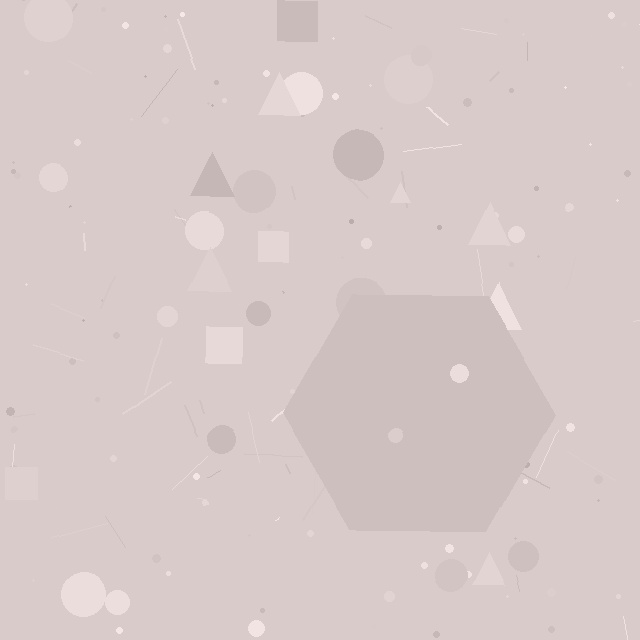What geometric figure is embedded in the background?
A hexagon is embedded in the background.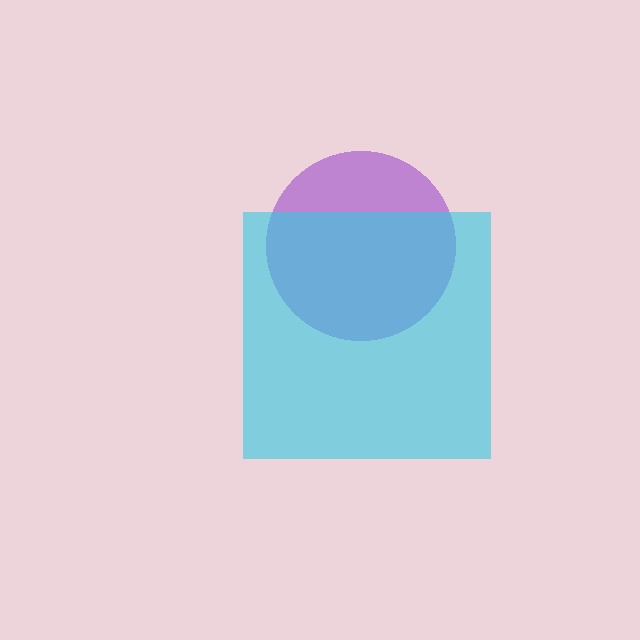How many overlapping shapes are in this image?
There are 2 overlapping shapes in the image.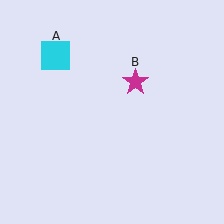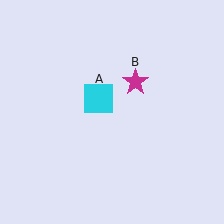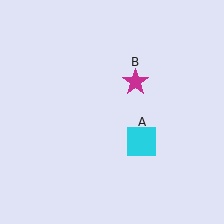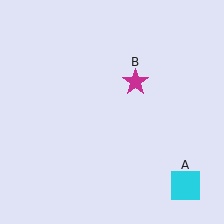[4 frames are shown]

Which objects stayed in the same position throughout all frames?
Magenta star (object B) remained stationary.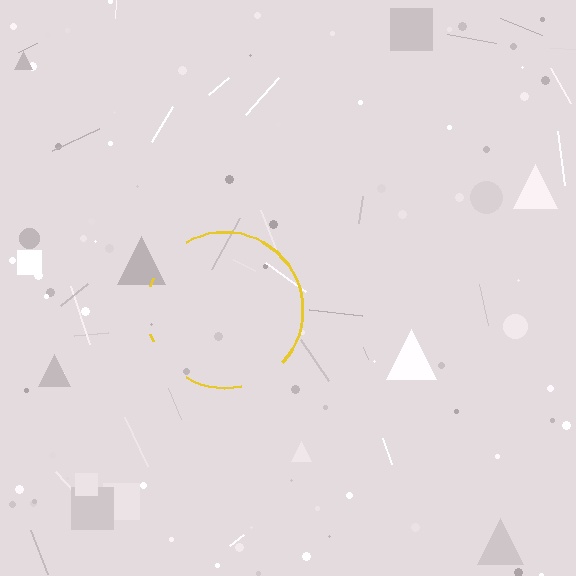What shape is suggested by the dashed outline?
The dashed outline suggests a circle.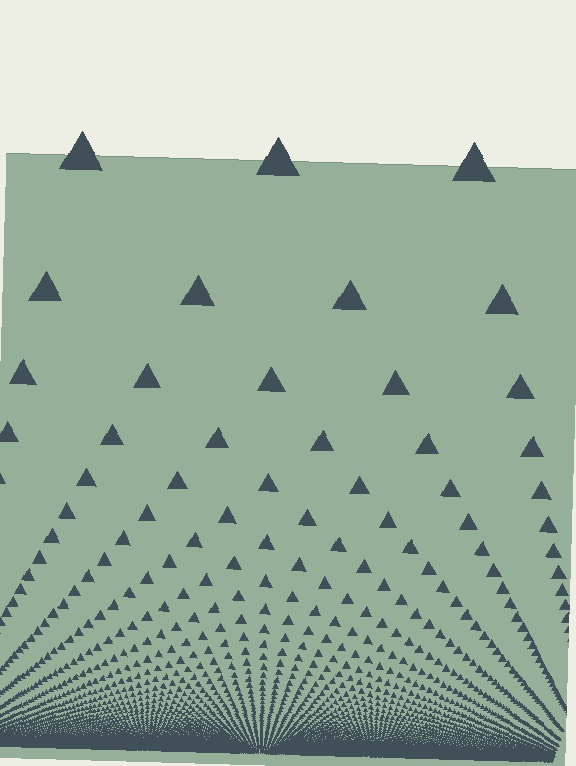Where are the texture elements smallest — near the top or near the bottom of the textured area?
Near the bottom.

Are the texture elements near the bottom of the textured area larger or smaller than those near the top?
Smaller. The gradient is inverted — elements near the bottom are smaller and denser.